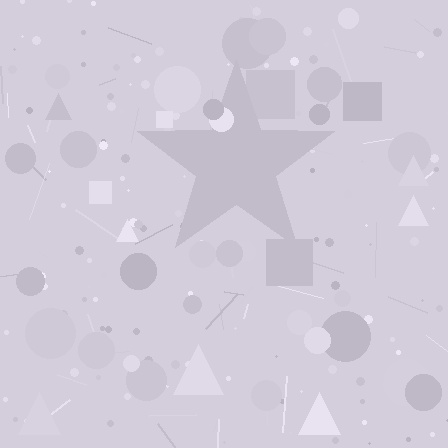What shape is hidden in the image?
A star is hidden in the image.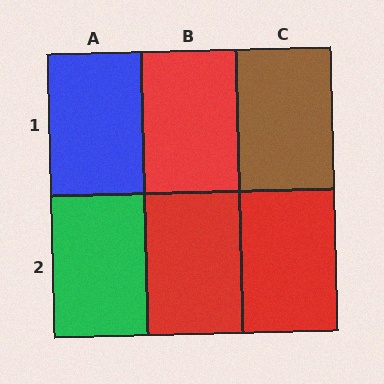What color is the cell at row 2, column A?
Green.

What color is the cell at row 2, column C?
Red.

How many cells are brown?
1 cell is brown.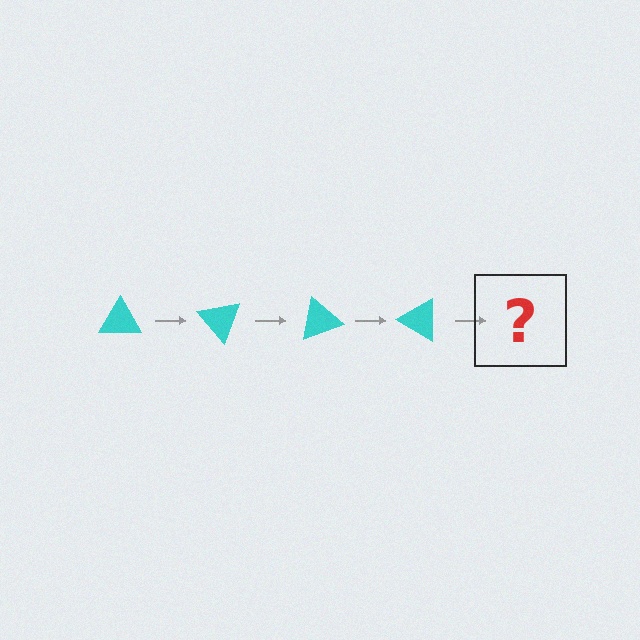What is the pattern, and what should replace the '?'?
The pattern is that the triangle rotates 50 degrees each step. The '?' should be a cyan triangle rotated 200 degrees.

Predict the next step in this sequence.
The next step is a cyan triangle rotated 200 degrees.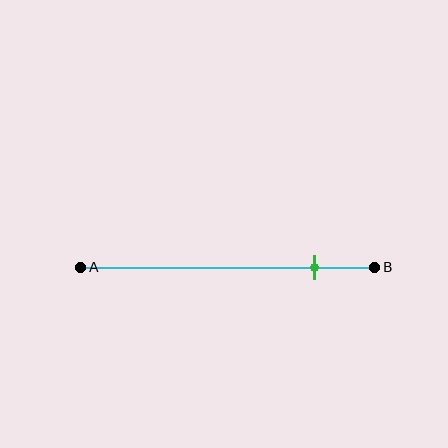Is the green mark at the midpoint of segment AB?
No, the mark is at about 80% from A, not at the 50% midpoint.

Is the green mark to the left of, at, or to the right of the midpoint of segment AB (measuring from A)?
The green mark is to the right of the midpoint of segment AB.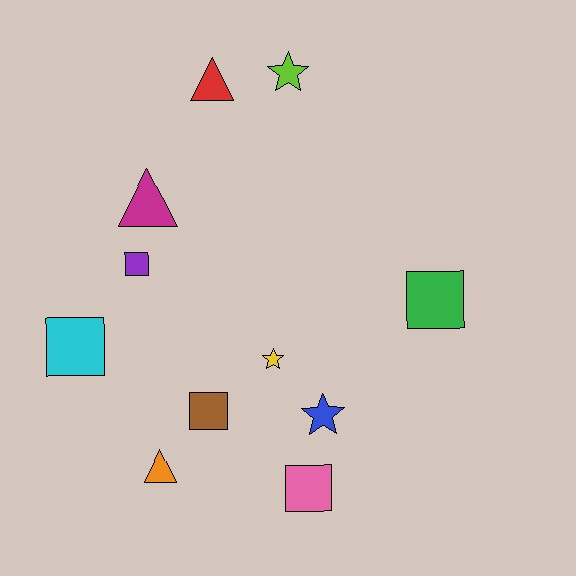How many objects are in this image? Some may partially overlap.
There are 11 objects.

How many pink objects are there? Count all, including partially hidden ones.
There is 1 pink object.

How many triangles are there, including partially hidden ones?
There are 3 triangles.